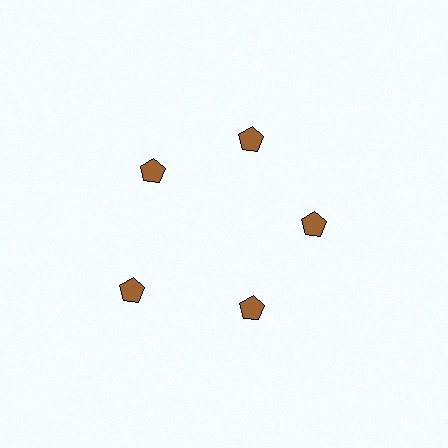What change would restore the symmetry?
The symmetry would be restored by moving it inward, back onto the ring so that all 5 pentagons sit at equal angles and equal distance from the center.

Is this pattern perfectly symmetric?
No. The 5 brown pentagons are arranged in a ring, but one element near the 8 o'clock position is pushed outward from the center, breaking the 5-fold rotational symmetry.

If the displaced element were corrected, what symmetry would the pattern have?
It would have 5-fold rotational symmetry — the pattern would map onto itself every 72 degrees.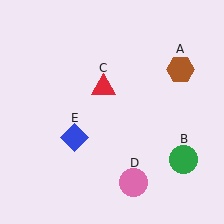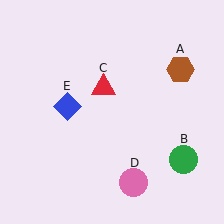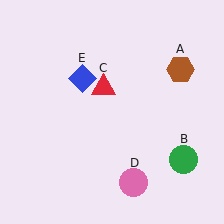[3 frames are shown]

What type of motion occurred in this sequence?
The blue diamond (object E) rotated clockwise around the center of the scene.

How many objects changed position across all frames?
1 object changed position: blue diamond (object E).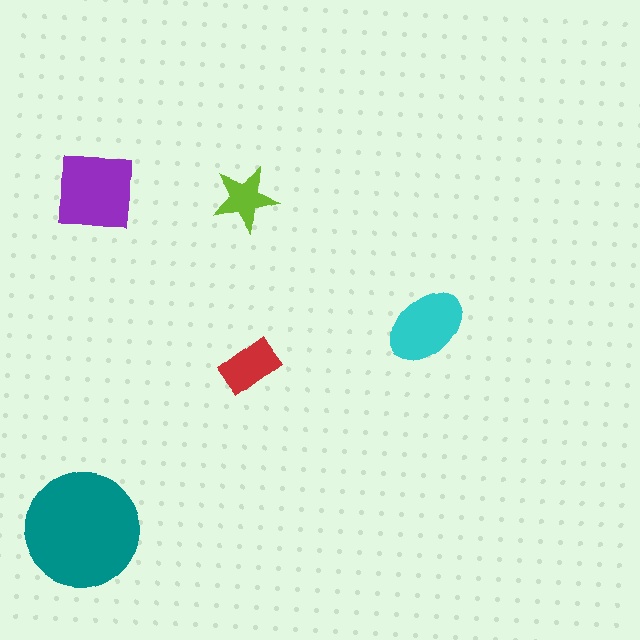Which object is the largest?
The teal circle.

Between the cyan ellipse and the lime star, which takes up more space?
The cyan ellipse.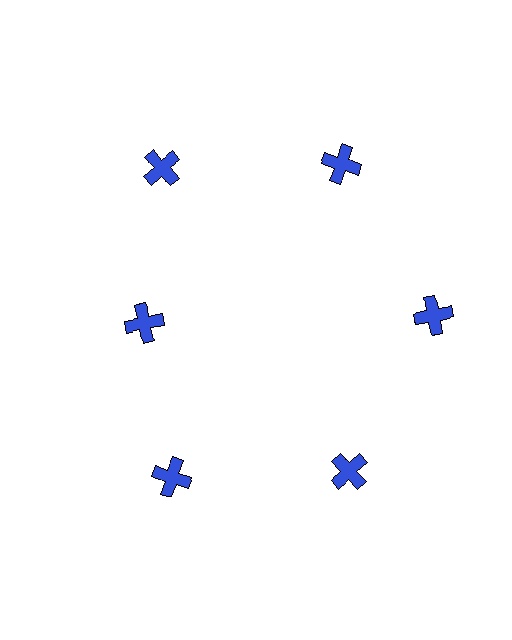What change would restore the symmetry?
The symmetry would be restored by moving it outward, back onto the ring so that all 6 crosses sit at equal angles and equal distance from the center.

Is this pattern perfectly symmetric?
No. The 6 blue crosses are arranged in a ring, but one element near the 9 o'clock position is pulled inward toward the center, breaking the 6-fold rotational symmetry.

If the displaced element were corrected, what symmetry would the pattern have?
It would have 6-fold rotational symmetry — the pattern would map onto itself every 60 degrees.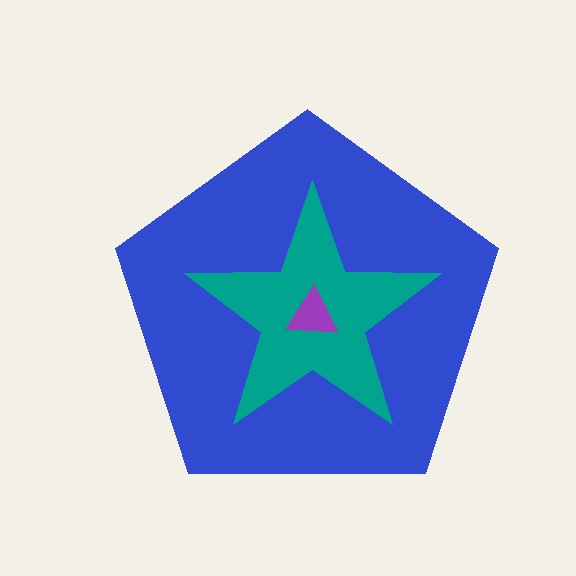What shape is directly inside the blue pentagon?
The teal star.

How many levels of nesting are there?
3.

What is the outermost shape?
The blue pentagon.